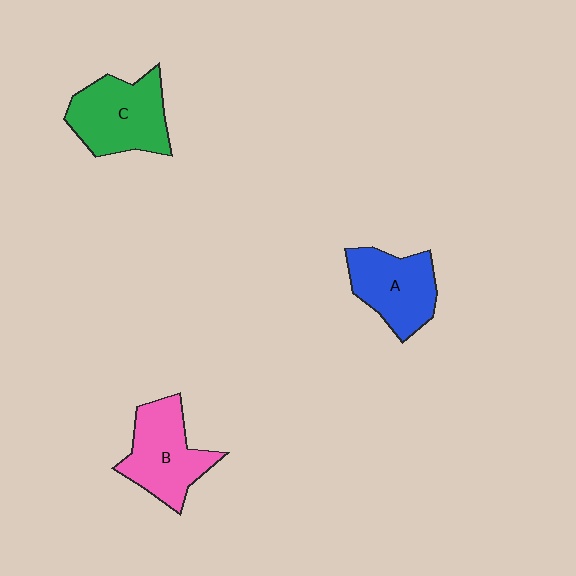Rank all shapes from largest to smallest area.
From largest to smallest: C (green), B (pink), A (blue).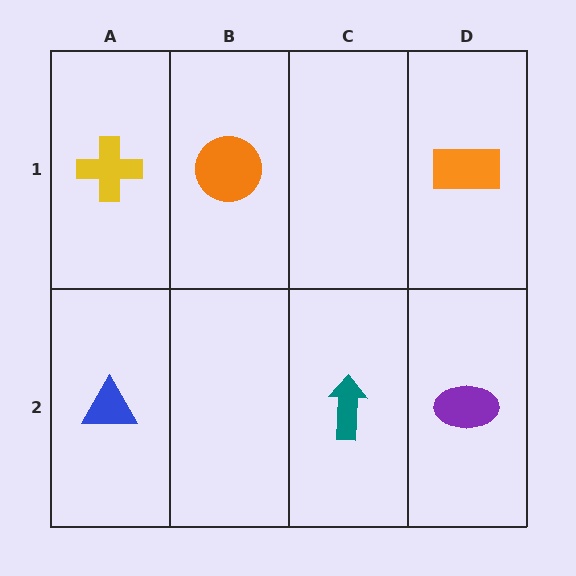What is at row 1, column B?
An orange circle.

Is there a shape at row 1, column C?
No, that cell is empty.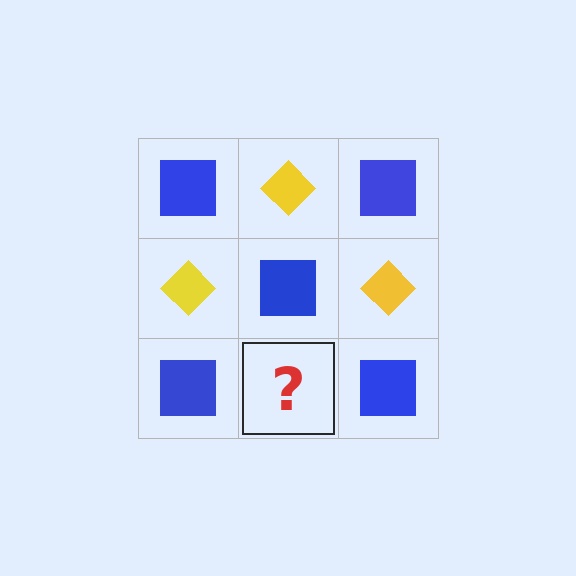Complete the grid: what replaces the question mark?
The question mark should be replaced with a yellow diamond.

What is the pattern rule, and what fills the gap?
The rule is that it alternates blue square and yellow diamond in a checkerboard pattern. The gap should be filled with a yellow diamond.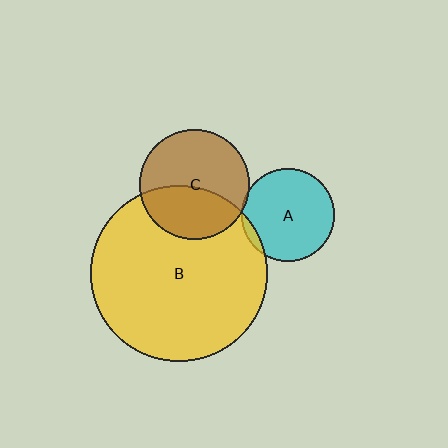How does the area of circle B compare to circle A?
Approximately 3.6 times.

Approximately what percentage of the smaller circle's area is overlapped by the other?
Approximately 40%.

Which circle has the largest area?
Circle B (yellow).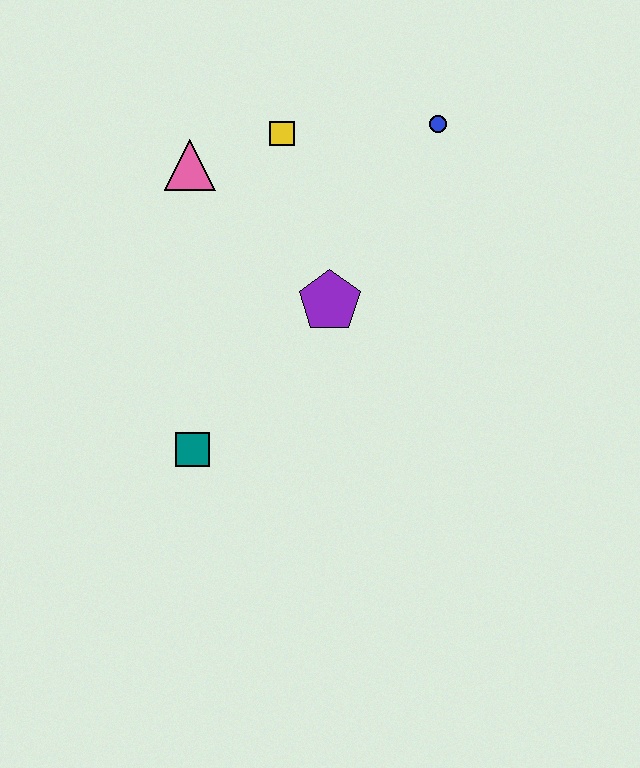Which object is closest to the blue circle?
The yellow square is closest to the blue circle.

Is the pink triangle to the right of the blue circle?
No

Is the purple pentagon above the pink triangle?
No